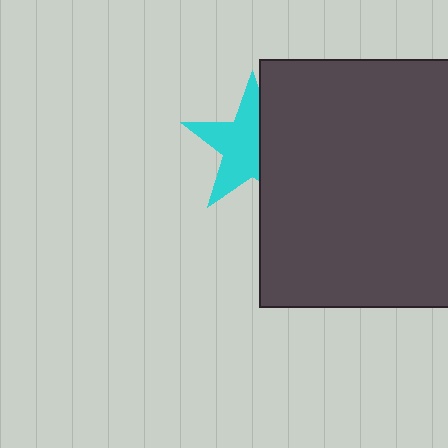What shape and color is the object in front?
The object in front is a dark gray rectangle.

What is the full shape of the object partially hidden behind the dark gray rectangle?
The partially hidden object is a cyan star.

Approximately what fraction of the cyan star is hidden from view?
Roughly 39% of the cyan star is hidden behind the dark gray rectangle.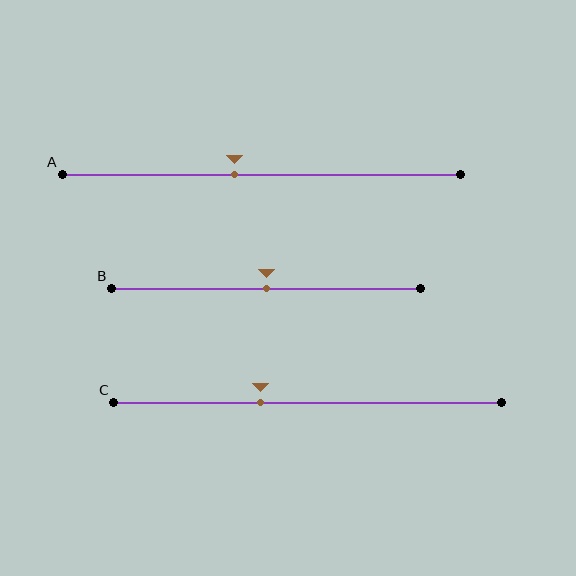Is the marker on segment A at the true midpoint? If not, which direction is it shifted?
No, the marker on segment A is shifted to the left by about 7% of the segment length.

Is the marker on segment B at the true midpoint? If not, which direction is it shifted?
Yes, the marker on segment B is at the true midpoint.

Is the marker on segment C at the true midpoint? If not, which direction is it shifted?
No, the marker on segment C is shifted to the left by about 12% of the segment length.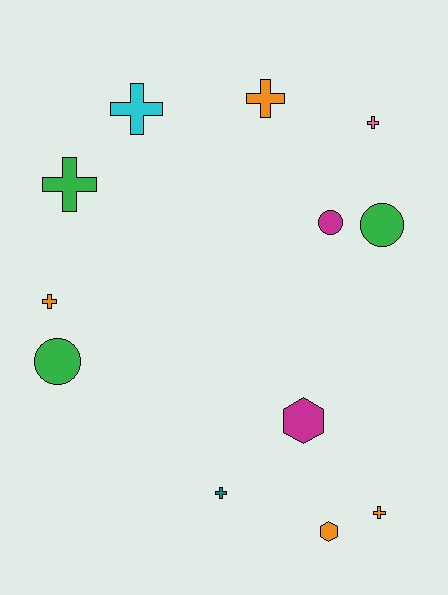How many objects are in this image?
There are 12 objects.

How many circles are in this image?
There are 3 circles.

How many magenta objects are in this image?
There are 2 magenta objects.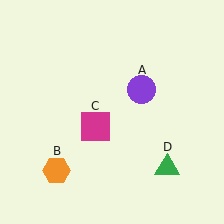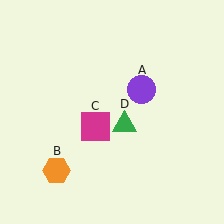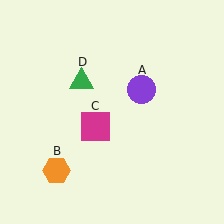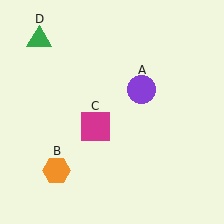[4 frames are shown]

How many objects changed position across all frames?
1 object changed position: green triangle (object D).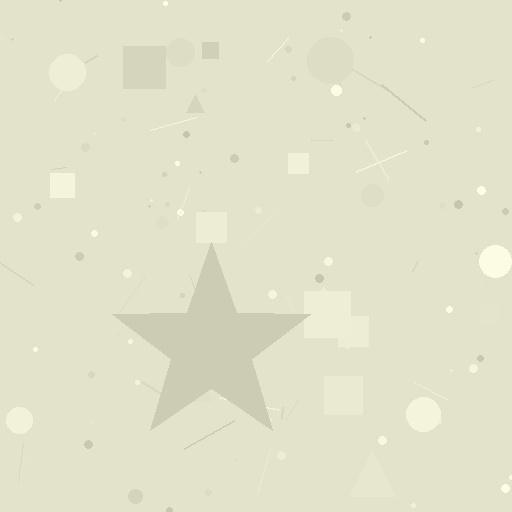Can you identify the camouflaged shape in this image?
The camouflaged shape is a star.